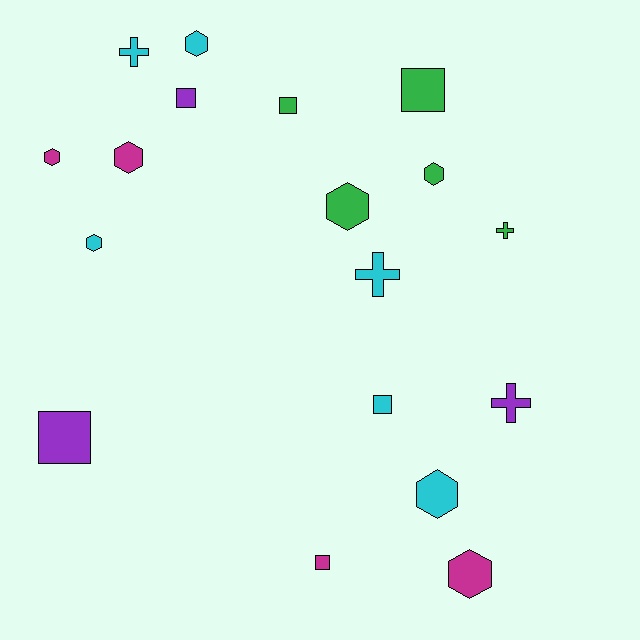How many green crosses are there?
There is 1 green cross.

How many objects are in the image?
There are 18 objects.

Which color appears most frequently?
Cyan, with 6 objects.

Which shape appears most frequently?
Hexagon, with 8 objects.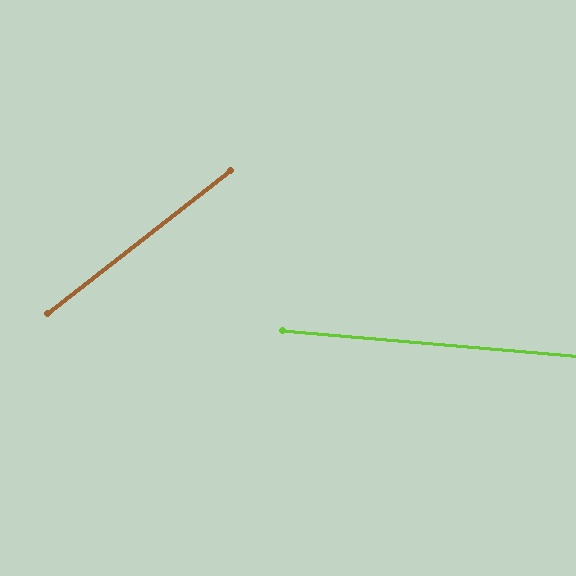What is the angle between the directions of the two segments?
Approximately 43 degrees.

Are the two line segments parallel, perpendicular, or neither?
Neither parallel nor perpendicular — they differ by about 43°.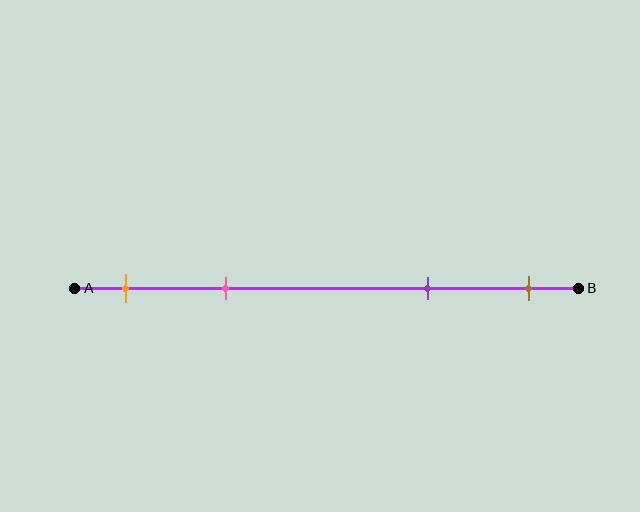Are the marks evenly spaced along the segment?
No, the marks are not evenly spaced.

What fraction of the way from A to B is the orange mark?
The orange mark is approximately 10% (0.1) of the way from A to B.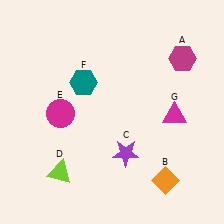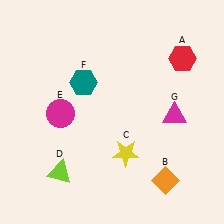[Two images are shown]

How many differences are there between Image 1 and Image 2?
There are 2 differences between the two images.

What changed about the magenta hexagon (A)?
In Image 1, A is magenta. In Image 2, it changed to red.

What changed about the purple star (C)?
In Image 1, C is purple. In Image 2, it changed to yellow.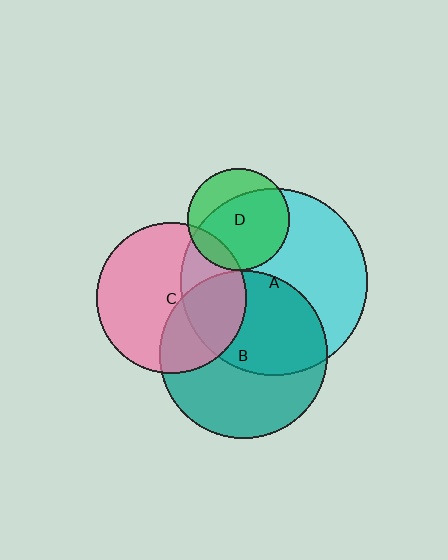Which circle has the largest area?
Circle A (cyan).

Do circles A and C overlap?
Yes.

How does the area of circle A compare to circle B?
Approximately 1.2 times.